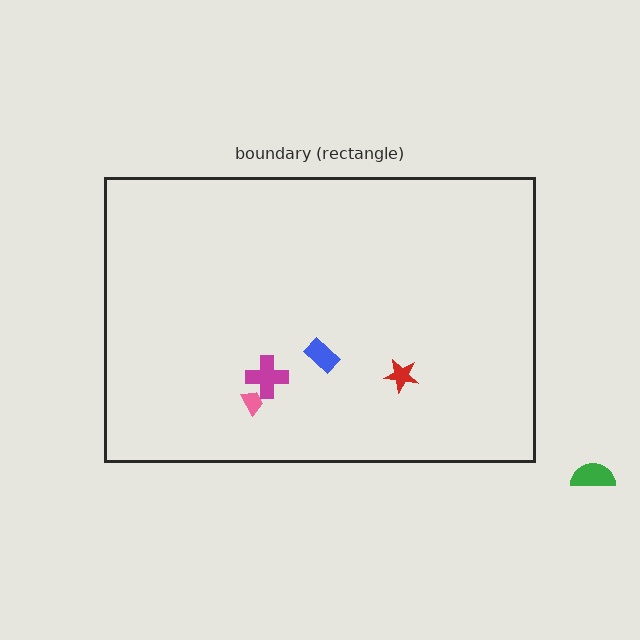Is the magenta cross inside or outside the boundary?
Inside.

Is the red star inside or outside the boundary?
Inside.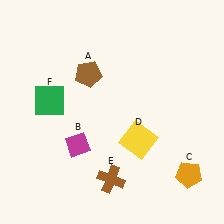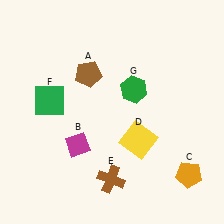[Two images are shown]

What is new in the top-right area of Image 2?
A green hexagon (G) was added in the top-right area of Image 2.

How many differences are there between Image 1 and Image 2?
There is 1 difference between the two images.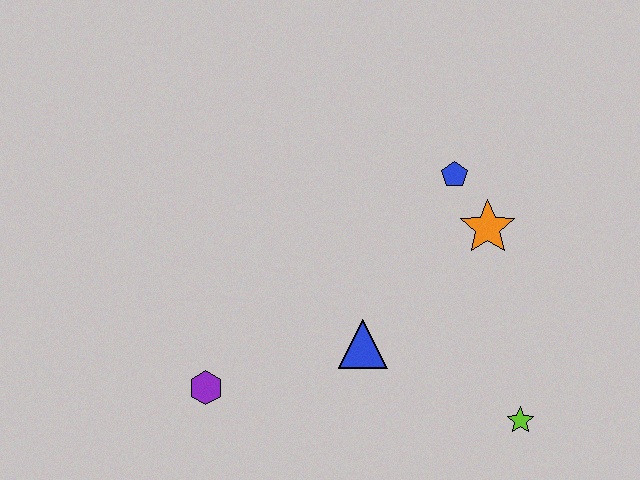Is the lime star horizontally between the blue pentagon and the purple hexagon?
No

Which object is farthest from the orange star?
The purple hexagon is farthest from the orange star.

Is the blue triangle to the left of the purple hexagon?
No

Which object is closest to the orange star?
The blue pentagon is closest to the orange star.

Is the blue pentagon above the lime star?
Yes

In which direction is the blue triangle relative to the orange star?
The blue triangle is to the left of the orange star.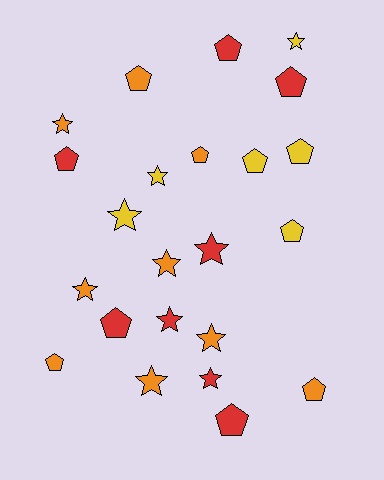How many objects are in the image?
There are 23 objects.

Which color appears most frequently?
Orange, with 9 objects.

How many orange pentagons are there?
There are 4 orange pentagons.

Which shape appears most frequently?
Pentagon, with 12 objects.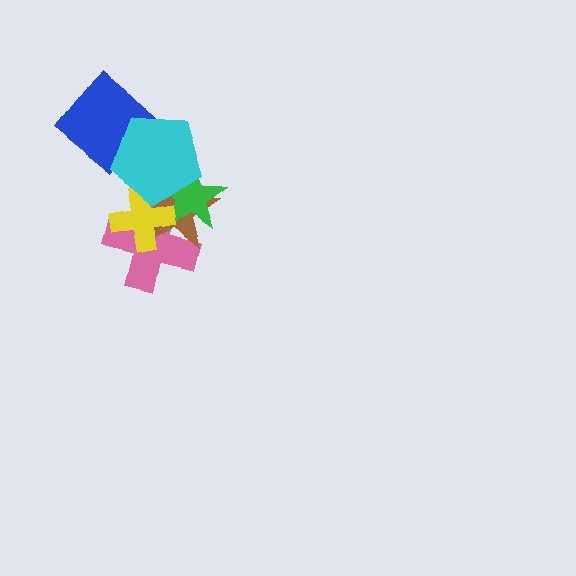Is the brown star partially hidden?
Yes, it is partially covered by another shape.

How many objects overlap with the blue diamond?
1 object overlaps with the blue diamond.